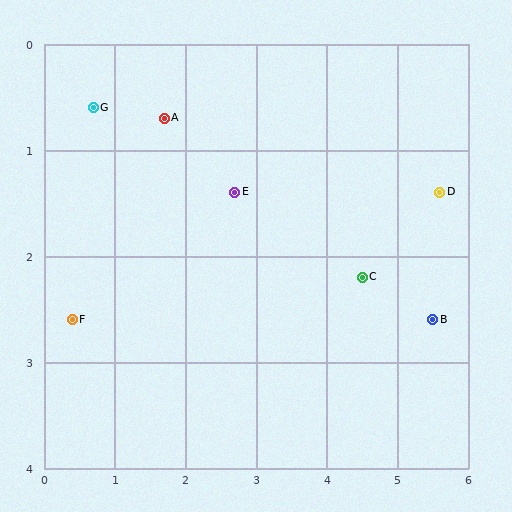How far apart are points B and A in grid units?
Points B and A are about 4.2 grid units apart.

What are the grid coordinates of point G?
Point G is at approximately (0.7, 0.6).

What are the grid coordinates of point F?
Point F is at approximately (0.4, 2.6).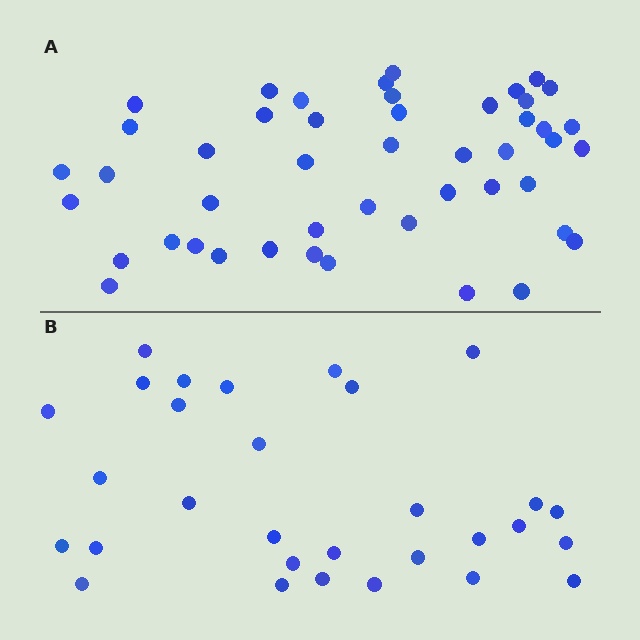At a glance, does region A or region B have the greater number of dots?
Region A (the top region) has more dots.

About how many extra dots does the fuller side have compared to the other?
Region A has approximately 15 more dots than region B.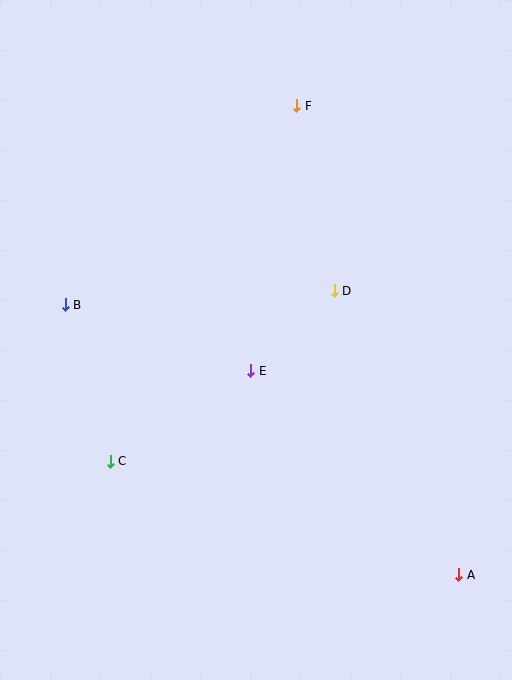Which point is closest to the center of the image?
Point E at (251, 371) is closest to the center.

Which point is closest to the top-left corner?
Point B is closest to the top-left corner.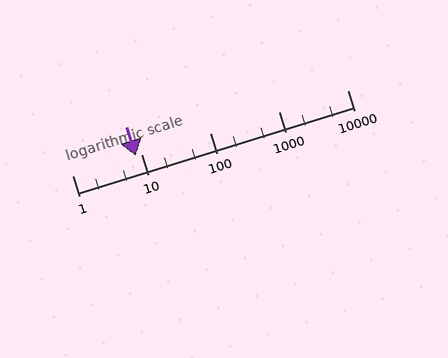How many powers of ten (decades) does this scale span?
The scale spans 4 decades, from 1 to 10000.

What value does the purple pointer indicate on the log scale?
The pointer indicates approximately 8.5.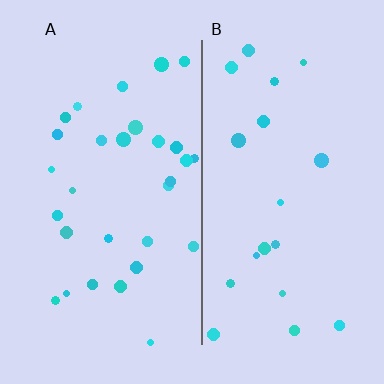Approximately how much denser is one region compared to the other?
Approximately 1.5× — region A over region B.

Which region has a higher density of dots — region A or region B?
A (the left).